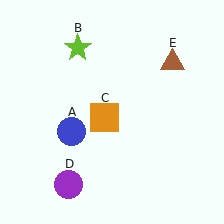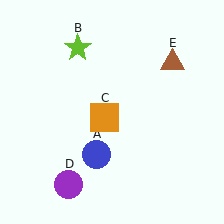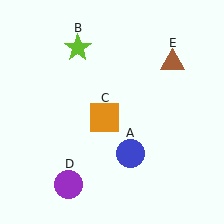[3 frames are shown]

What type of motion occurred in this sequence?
The blue circle (object A) rotated counterclockwise around the center of the scene.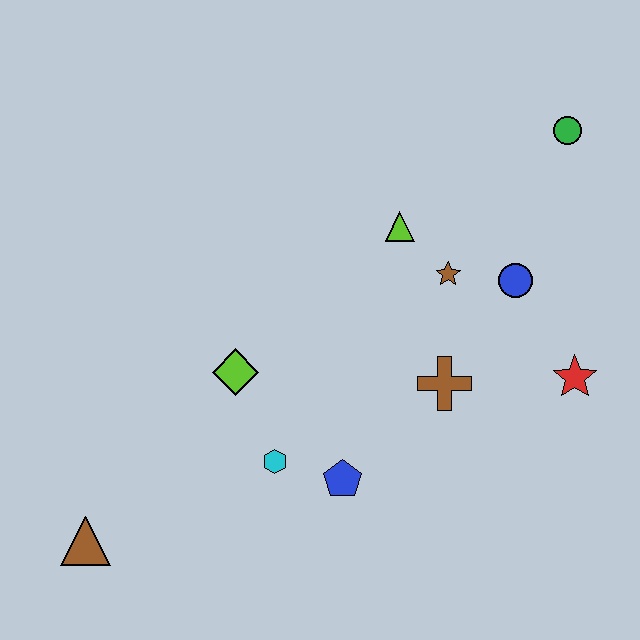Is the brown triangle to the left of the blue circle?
Yes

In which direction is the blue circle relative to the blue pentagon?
The blue circle is above the blue pentagon.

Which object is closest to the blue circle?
The brown star is closest to the blue circle.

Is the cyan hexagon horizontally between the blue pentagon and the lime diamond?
Yes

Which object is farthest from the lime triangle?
The brown triangle is farthest from the lime triangle.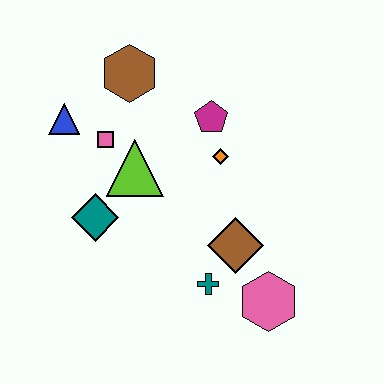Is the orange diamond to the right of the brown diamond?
No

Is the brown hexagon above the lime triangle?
Yes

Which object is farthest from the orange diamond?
The blue triangle is farthest from the orange diamond.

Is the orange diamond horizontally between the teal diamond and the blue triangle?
No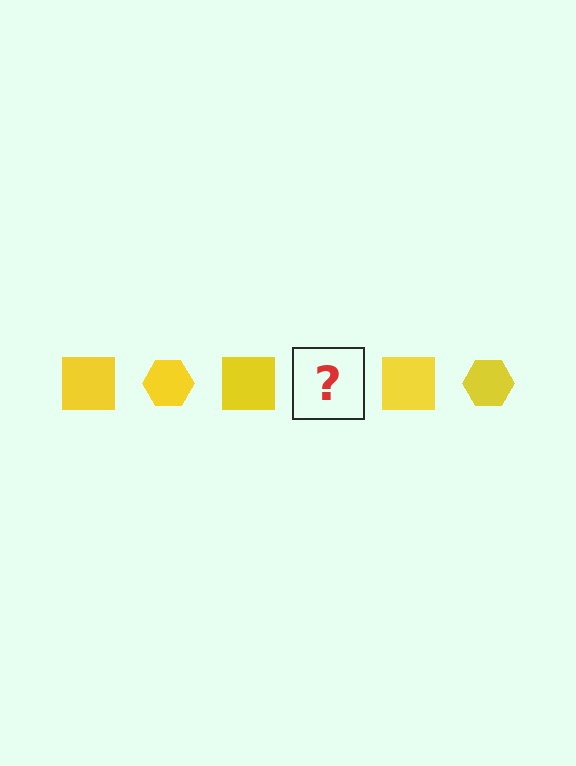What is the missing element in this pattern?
The missing element is a yellow hexagon.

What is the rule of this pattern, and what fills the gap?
The rule is that the pattern cycles through square, hexagon shapes in yellow. The gap should be filled with a yellow hexagon.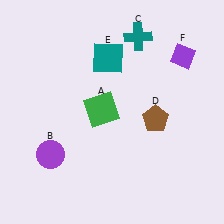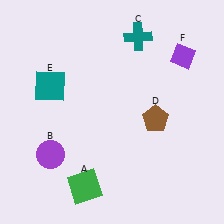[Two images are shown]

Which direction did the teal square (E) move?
The teal square (E) moved left.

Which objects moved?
The objects that moved are: the green square (A), the teal square (E).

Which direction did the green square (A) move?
The green square (A) moved down.